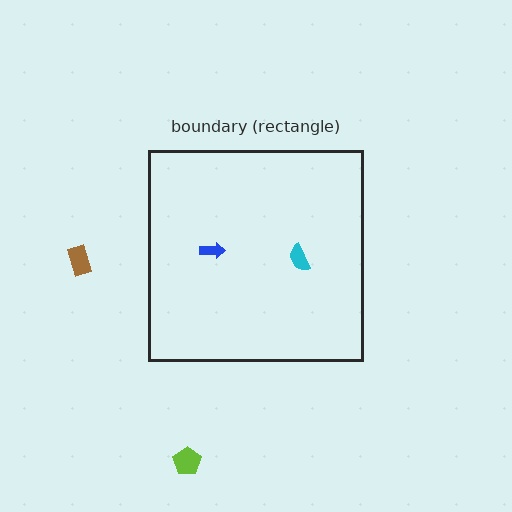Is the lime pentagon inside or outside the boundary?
Outside.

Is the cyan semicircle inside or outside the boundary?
Inside.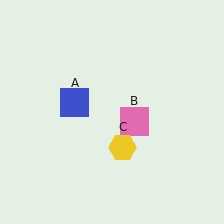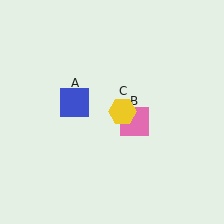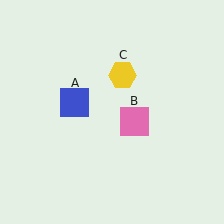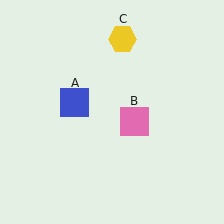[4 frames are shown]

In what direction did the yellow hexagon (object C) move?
The yellow hexagon (object C) moved up.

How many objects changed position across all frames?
1 object changed position: yellow hexagon (object C).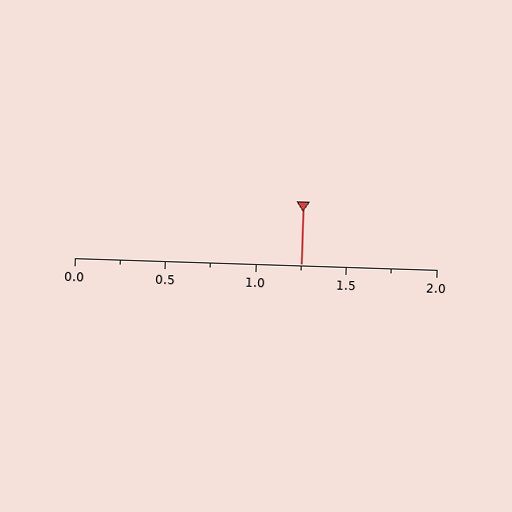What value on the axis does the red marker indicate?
The marker indicates approximately 1.25.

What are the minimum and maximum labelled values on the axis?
The axis runs from 0.0 to 2.0.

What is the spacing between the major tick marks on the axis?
The major ticks are spaced 0.5 apart.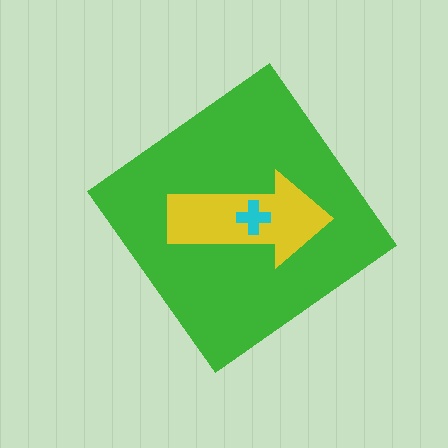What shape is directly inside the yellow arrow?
The cyan cross.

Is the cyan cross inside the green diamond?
Yes.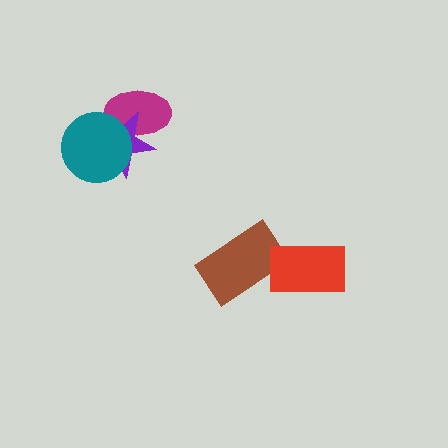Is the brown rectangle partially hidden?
Yes, it is partially covered by another shape.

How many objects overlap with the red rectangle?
1 object overlaps with the red rectangle.